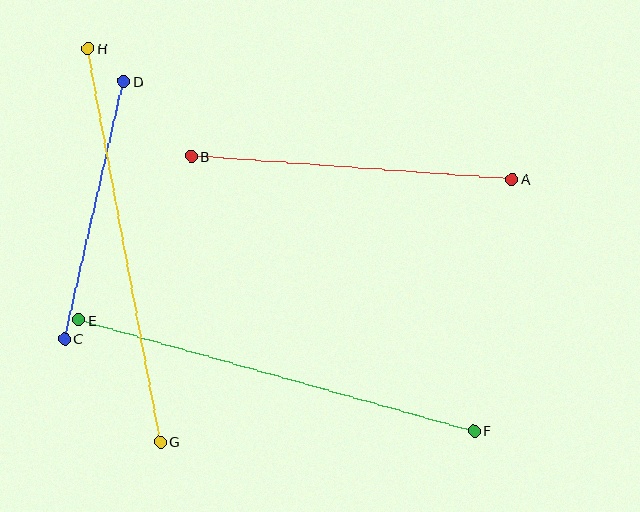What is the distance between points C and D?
The distance is approximately 264 pixels.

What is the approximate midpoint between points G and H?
The midpoint is at approximately (124, 245) pixels.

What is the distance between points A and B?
The distance is approximately 322 pixels.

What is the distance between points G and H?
The distance is approximately 400 pixels.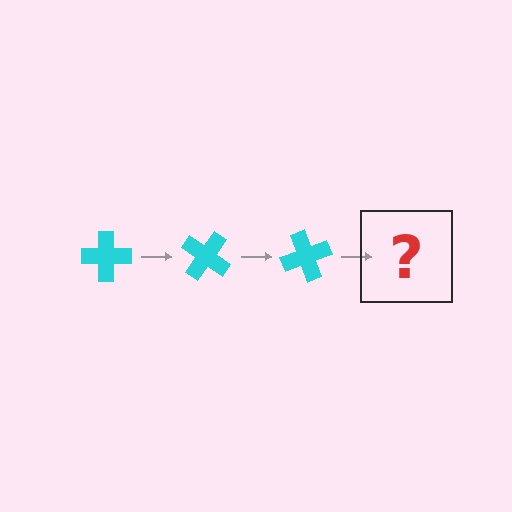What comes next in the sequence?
The next element should be a cyan cross rotated 105 degrees.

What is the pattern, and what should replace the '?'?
The pattern is that the cross rotates 35 degrees each step. The '?' should be a cyan cross rotated 105 degrees.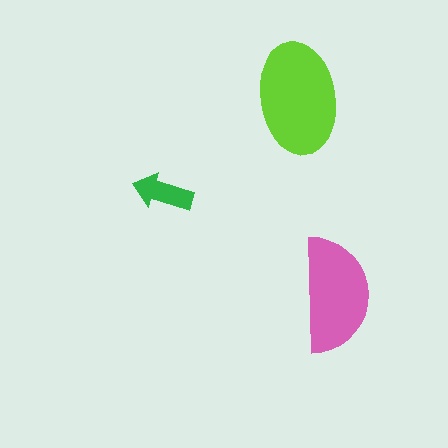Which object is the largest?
The lime ellipse.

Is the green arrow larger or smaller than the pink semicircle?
Smaller.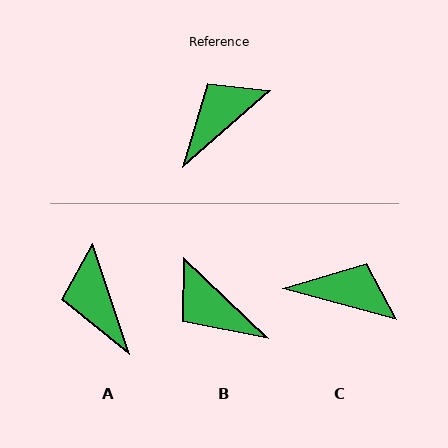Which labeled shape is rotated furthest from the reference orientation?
B, about 95 degrees away.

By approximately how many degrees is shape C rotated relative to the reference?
Approximately 57 degrees clockwise.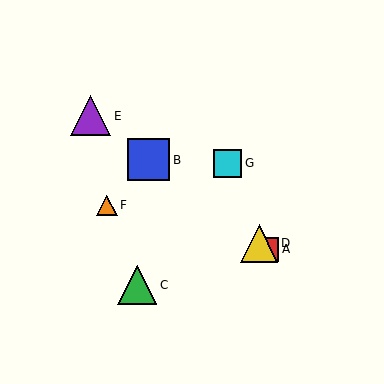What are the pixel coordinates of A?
Object A is at (267, 249).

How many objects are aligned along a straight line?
4 objects (A, B, D, E) are aligned along a straight line.